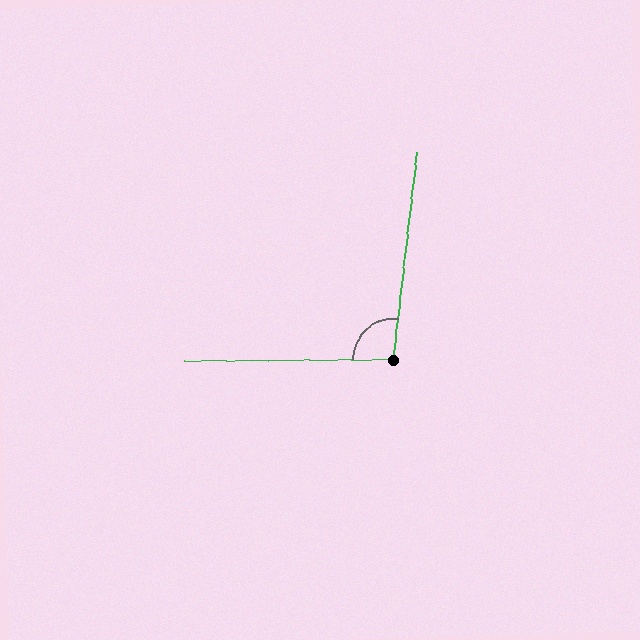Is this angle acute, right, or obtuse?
It is obtuse.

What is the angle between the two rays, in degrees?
Approximately 97 degrees.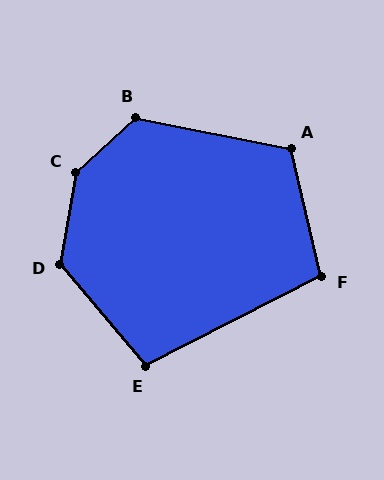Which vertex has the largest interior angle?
C, at approximately 142 degrees.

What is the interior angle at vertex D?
Approximately 130 degrees (obtuse).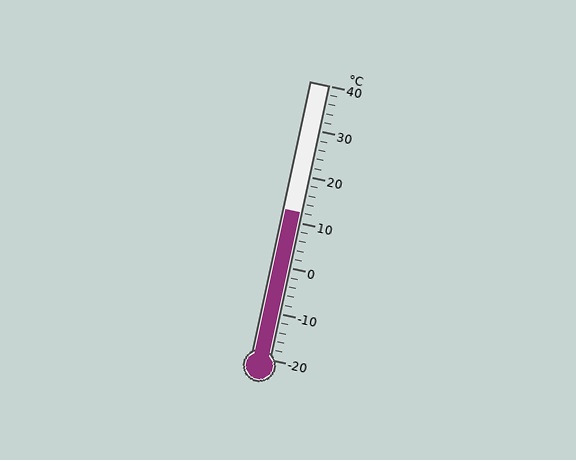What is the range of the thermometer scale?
The thermometer scale ranges from -20°C to 40°C.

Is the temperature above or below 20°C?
The temperature is below 20°C.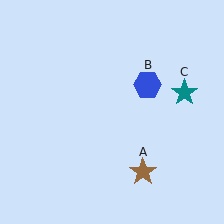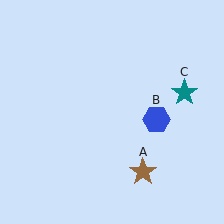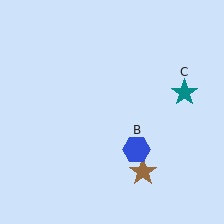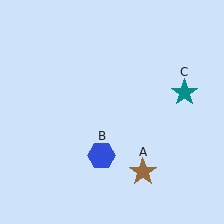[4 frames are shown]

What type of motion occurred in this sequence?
The blue hexagon (object B) rotated clockwise around the center of the scene.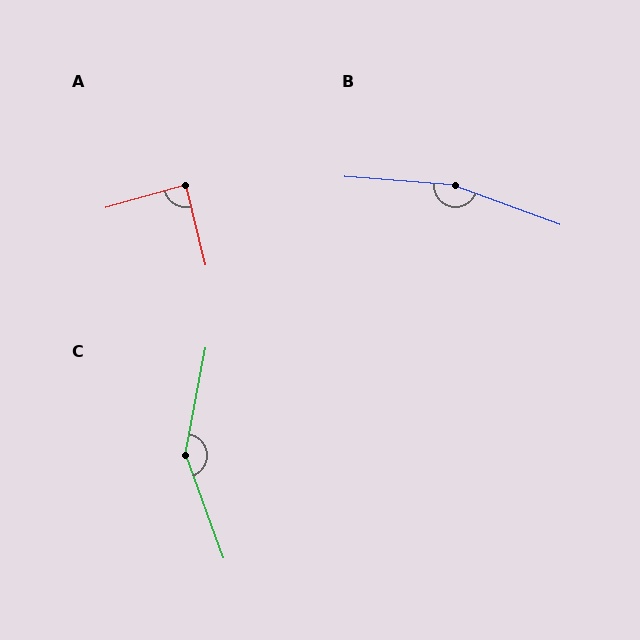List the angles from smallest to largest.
A (88°), C (150°), B (164°).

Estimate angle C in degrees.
Approximately 150 degrees.